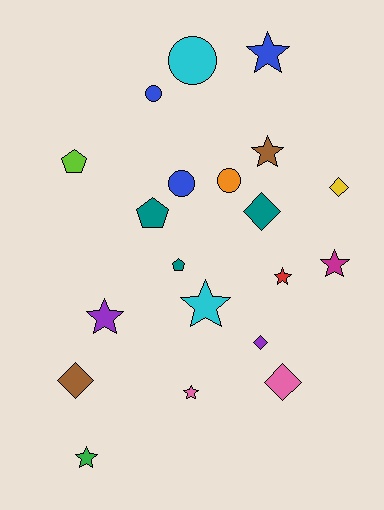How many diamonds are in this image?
There are 5 diamonds.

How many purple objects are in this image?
There are 2 purple objects.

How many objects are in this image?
There are 20 objects.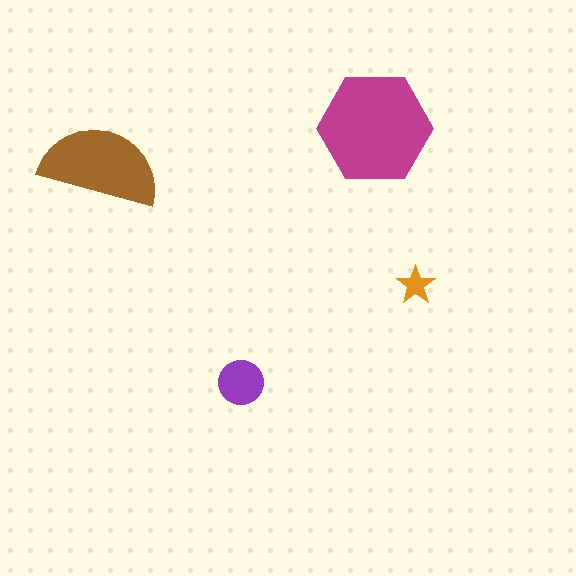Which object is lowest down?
The purple circle is bottommost.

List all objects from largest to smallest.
The magenta hexagon, the brown semicircle, the purple circle, the orange star.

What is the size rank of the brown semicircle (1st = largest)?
2nd.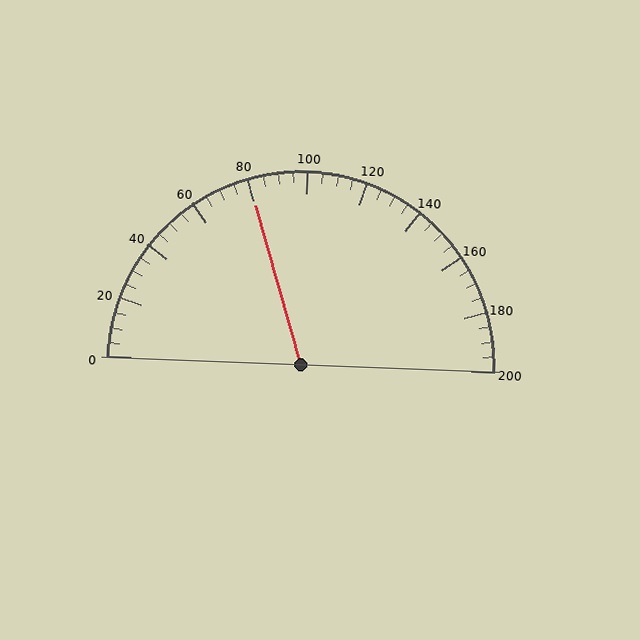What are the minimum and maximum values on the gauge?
The gauge ranges from 0 to 200.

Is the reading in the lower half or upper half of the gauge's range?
The reading is in the lower half of the range (0 to 200).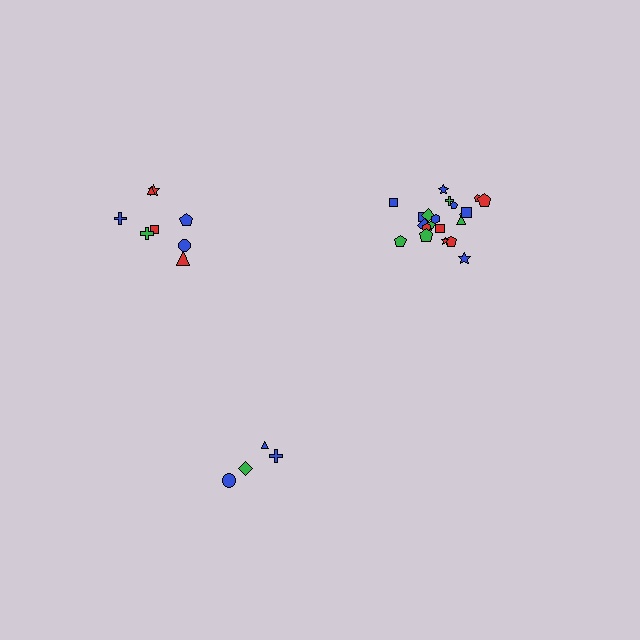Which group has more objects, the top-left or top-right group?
The top-right group.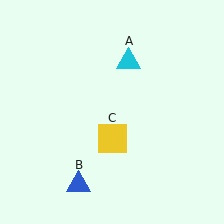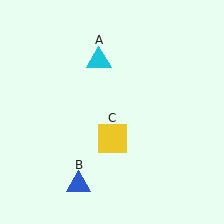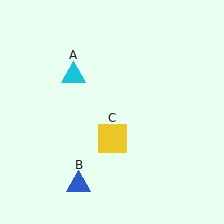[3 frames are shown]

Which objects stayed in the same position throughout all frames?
Blue triangle (object B) and yellow square (object C) remained stationary.